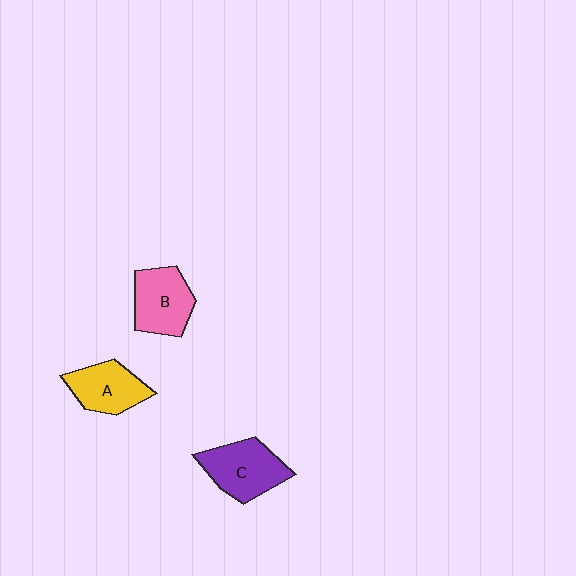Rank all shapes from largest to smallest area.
From largest to smallest: C (purple), B (pink), A (yellow).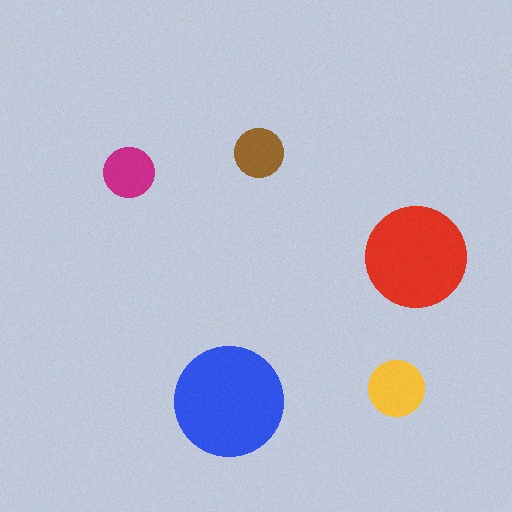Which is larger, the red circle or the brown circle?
The red one.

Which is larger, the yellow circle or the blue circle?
The blue one.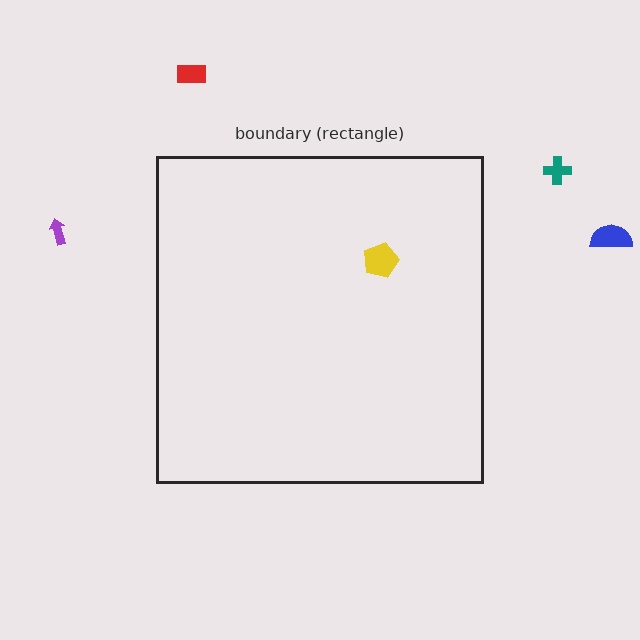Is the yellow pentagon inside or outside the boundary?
Inside.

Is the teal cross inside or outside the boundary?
Outside.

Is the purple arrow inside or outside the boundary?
Outside.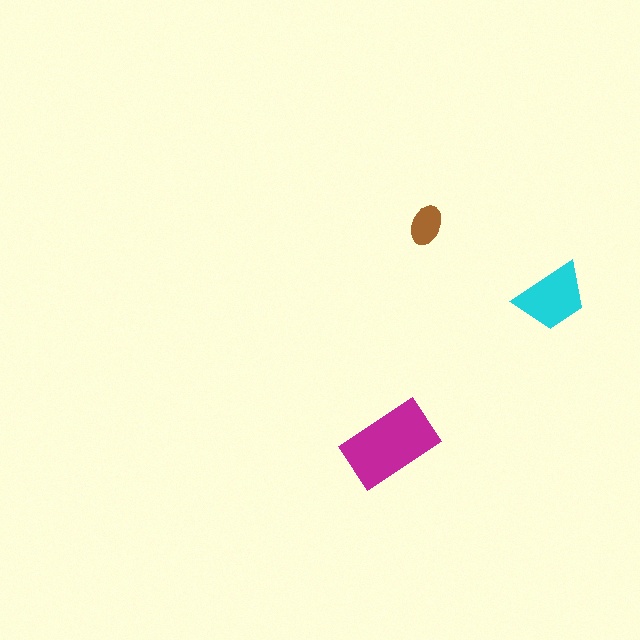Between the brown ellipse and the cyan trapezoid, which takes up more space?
The cyan trapezoid.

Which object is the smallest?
The brown ellipse.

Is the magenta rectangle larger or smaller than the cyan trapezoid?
Larger.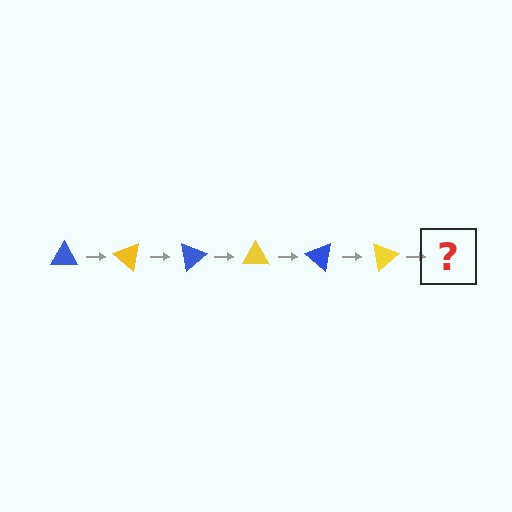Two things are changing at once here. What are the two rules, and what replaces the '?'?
The two rules are that it rotates 40 degrees each step and the color cycles through blue and yellow. The '?' should be a blue triangle, rotated 240 degrees from the start.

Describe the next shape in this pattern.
It should be a blue triangle, rotated 240 degrees from the start.